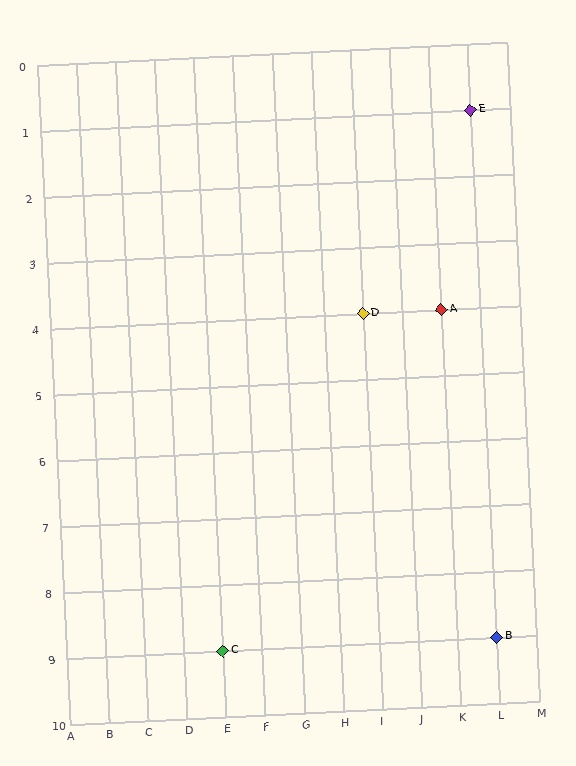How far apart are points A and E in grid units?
Points A and E are 1 column and 3 rows apart (about 3.2 grid units diagonally).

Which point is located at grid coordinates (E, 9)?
Point C is at (E, 9).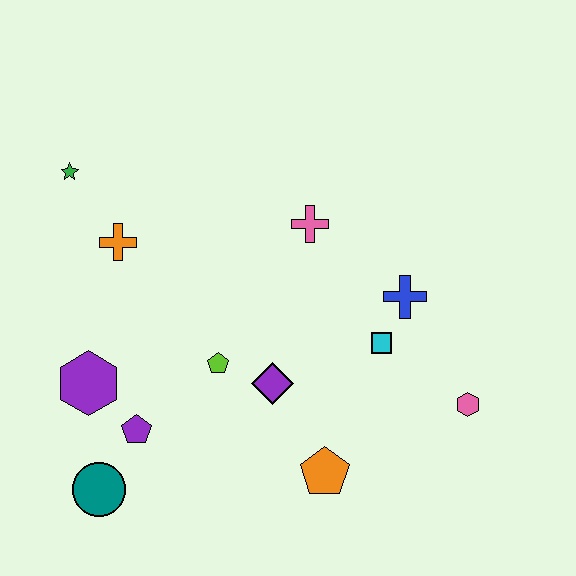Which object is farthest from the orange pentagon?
The green star is farthest from the orange pentagon.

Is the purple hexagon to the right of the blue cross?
No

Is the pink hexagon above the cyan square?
No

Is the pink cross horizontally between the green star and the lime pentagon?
No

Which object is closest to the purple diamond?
The lime pentagon is closest to the purple diamond.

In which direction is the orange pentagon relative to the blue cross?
The orange pentagon is below the blue cross.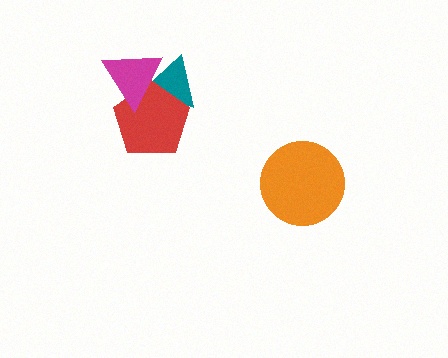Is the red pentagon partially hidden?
Yes, it is partially covered by another shape.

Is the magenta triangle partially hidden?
No, no other shape covers it.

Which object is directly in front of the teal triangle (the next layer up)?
The red pentagon is directly in front of the teal triangle.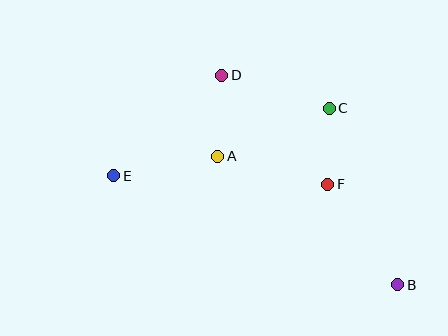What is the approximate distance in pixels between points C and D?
The distance between C and D is approximately 112 pixels.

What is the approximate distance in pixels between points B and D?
The distance between B and D is approximately 273 pixels.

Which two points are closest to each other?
Points C and F are closest to each other.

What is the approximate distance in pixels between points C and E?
The distance between C and E is approximately 226 pixels.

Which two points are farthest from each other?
Points B and E are farthest from each other.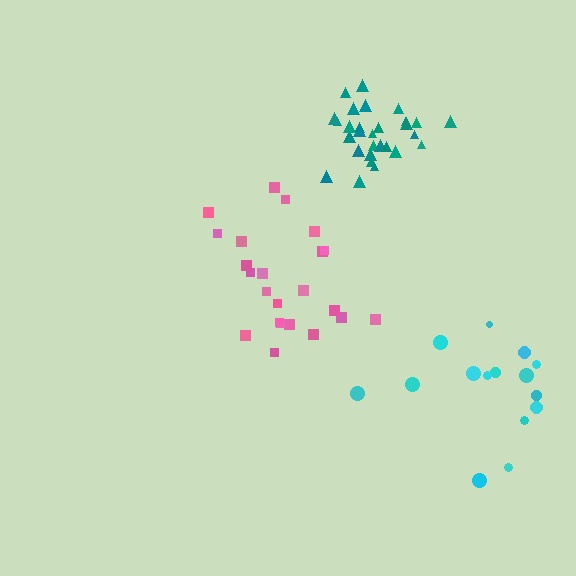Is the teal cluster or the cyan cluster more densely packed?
Teal.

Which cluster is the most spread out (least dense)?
Cyan.